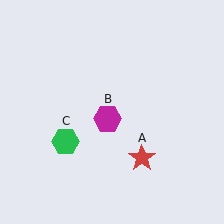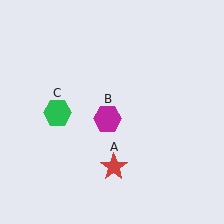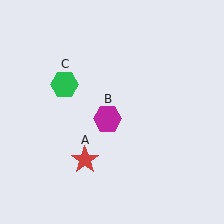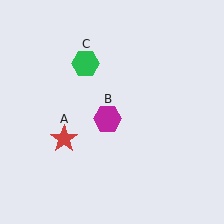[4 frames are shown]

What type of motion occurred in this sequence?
The red star (object A), green hexagon (object C) rotated clockwise around the center of the scene.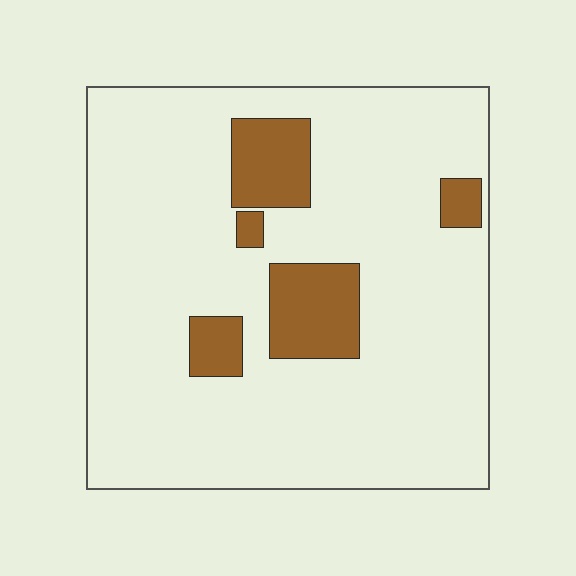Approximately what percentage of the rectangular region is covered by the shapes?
Approximately 15%.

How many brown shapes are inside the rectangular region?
5.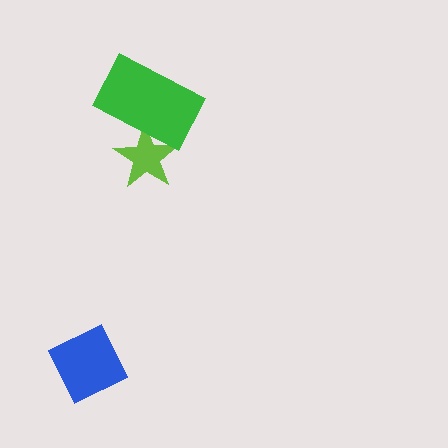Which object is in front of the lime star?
The green rectangle is in front of the lime star.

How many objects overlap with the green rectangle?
1 object overlaps with the green rectangle.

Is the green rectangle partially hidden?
No, no other shape covers it.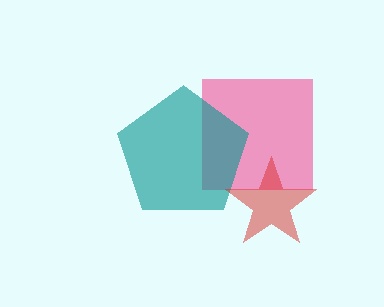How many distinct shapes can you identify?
There are 3 distinct shapes: a pink square, a teal pentagon, a red star.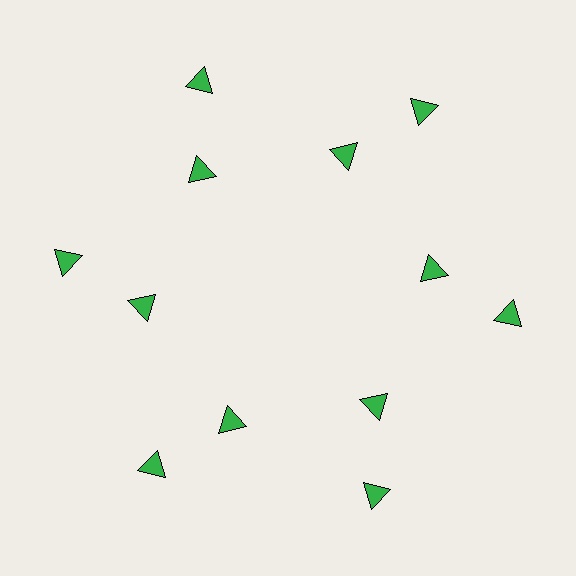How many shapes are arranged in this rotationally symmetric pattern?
There are 12 shapes, arranged in 6 groups of 2.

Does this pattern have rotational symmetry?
Yes, this pattern has 6-fold rotational symmetry. It looks the same after rotating 60 degrees around the center.